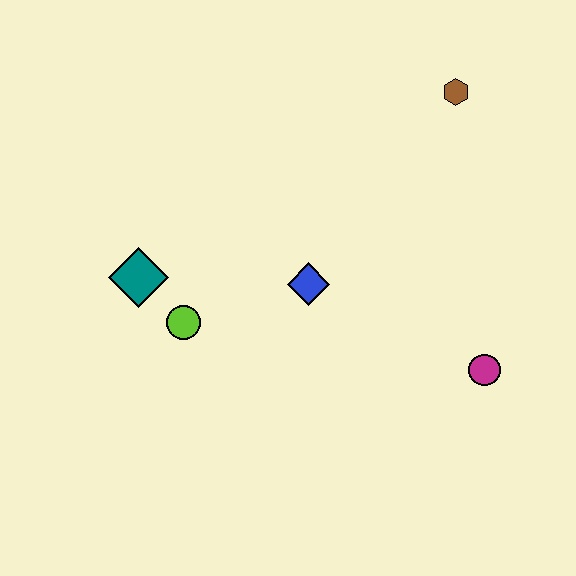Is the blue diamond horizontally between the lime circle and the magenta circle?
Yes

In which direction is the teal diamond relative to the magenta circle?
The teal diamond is to the left of the magenta circle.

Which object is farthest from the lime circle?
The brown hexagon is farthest from the lime circle.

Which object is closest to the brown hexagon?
The blue diamond is closest to the brown hexagon.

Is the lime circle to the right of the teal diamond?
Yes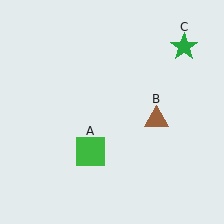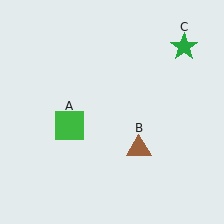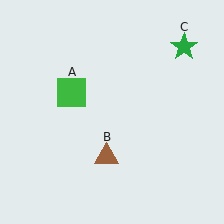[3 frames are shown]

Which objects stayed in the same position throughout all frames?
Green star (object C) remained stationary.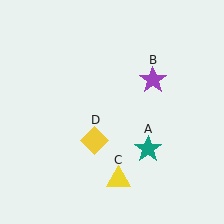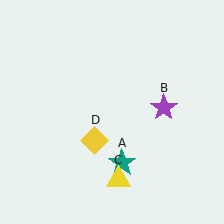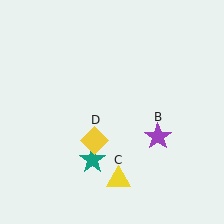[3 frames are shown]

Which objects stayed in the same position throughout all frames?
Yellow triangle (object C) and yellow diamond (object D) remained stationary.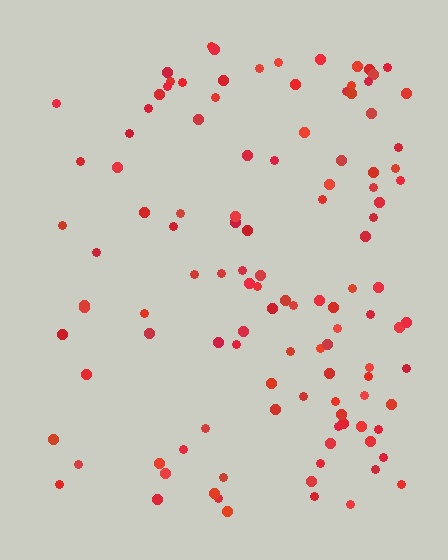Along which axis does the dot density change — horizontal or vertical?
Horizontal.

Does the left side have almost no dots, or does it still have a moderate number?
Still a moderate number, just noticeably fewer than the right.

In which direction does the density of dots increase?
From left to right, with the right side densest.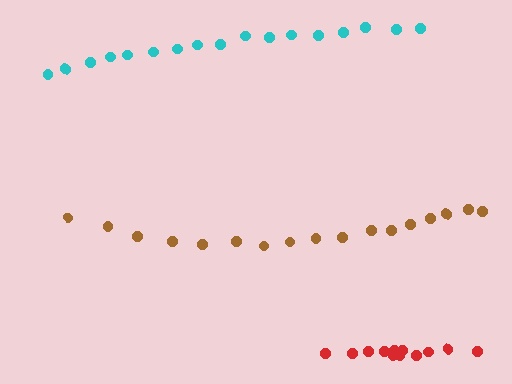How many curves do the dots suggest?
There are 3 distinct paths.